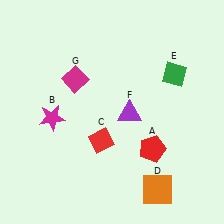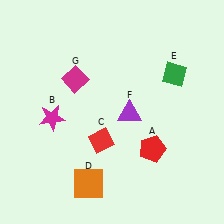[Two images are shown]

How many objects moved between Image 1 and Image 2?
1 object moved between the two images.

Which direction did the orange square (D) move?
The orange square (D) moved left.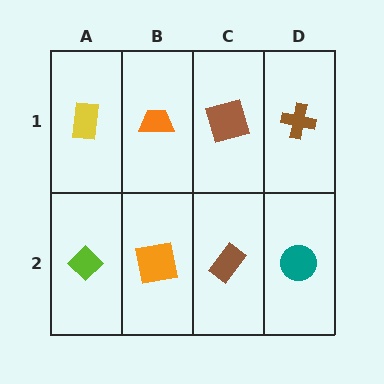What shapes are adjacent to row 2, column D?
A brown cross (row 1, column D), a brown rectangle (row 2, column C).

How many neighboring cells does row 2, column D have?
2.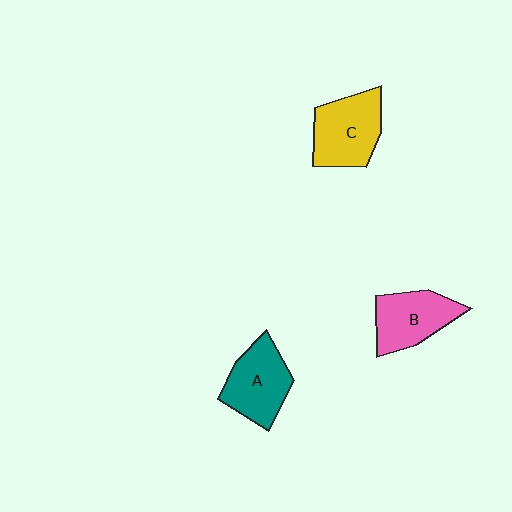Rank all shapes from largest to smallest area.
From largest to smallest: C (yellow), A (teal), B (pink).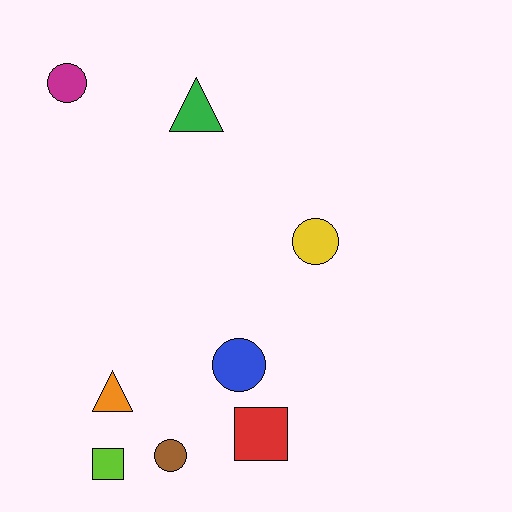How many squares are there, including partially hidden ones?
There are 2 squares.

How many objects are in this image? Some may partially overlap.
There are 8 objects.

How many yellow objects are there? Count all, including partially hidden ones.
There is 1 yellow object.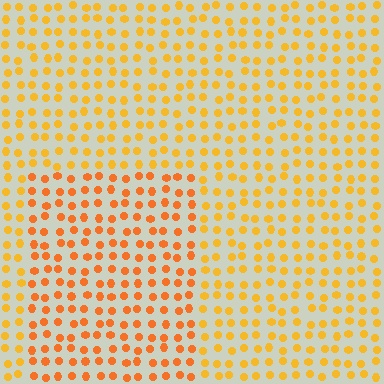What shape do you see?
I see a rectangle.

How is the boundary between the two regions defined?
The boundary is defined purely by a slight shift in hue (about 21 degrees). Spacing, size, and orientation are identical on both sides.